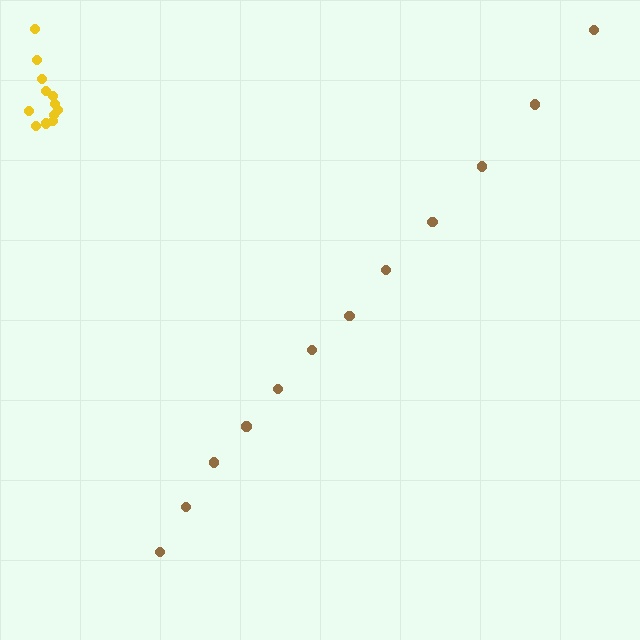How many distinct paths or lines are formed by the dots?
There are 2 distinct paths.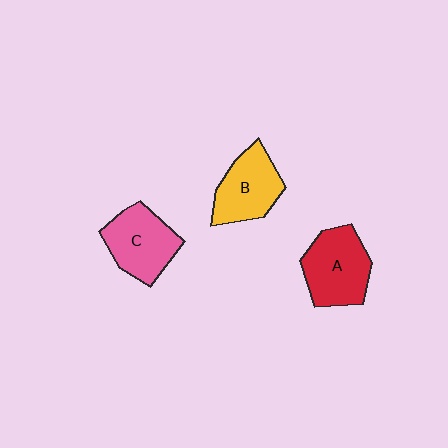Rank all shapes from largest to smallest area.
From largest to smallest: A (red), C (pink), B (yellow).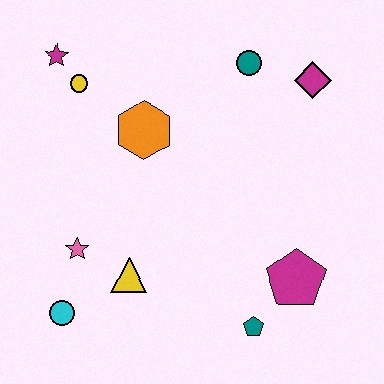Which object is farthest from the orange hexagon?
The teal pentagon is farthest from the orange hexagon.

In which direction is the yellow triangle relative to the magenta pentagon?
The yellow triangle is to the left of the magenta pentagon.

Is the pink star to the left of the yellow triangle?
Yes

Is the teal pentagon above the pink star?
No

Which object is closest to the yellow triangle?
The pink star is closest to the yellow triangle.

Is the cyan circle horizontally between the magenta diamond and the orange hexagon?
No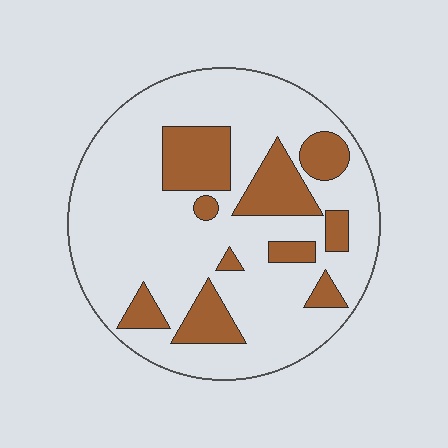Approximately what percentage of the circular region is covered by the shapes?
Approximately 25%.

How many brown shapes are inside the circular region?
10.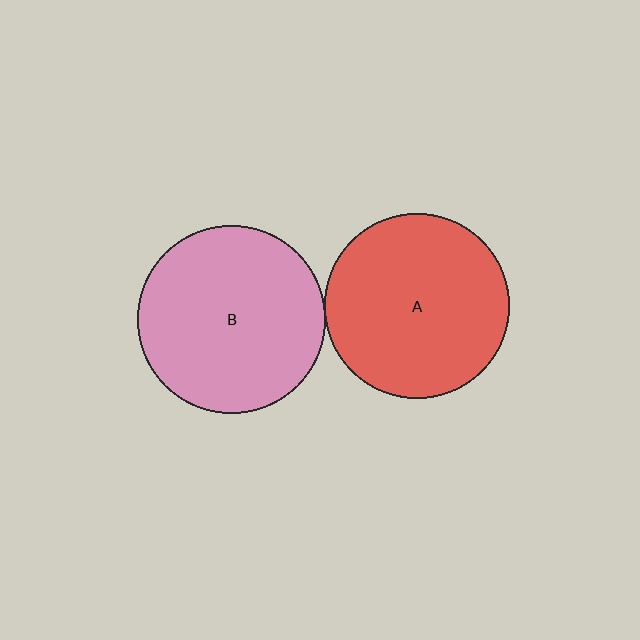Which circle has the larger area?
Circle B (pink).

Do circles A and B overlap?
Yes.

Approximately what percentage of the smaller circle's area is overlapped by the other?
Approximately 5%.